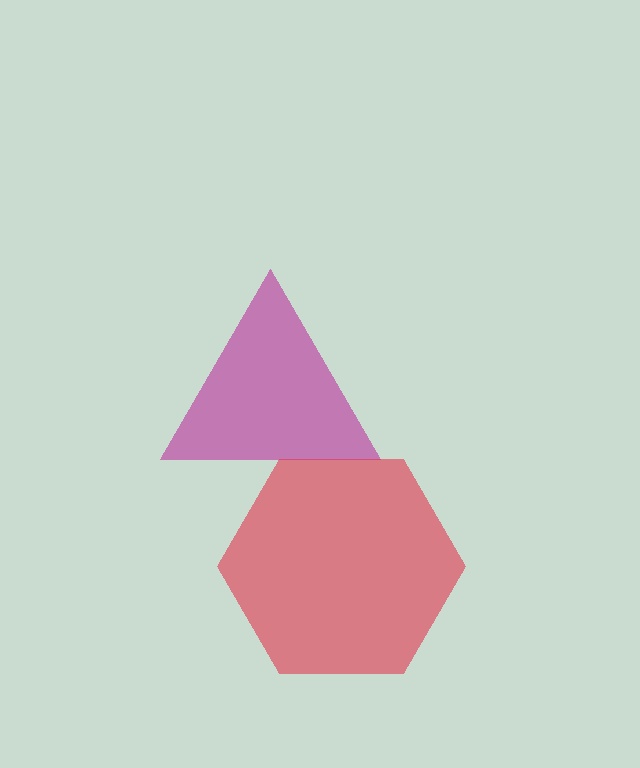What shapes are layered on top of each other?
The layered shapes are: a magenta triangle, a red hexagon.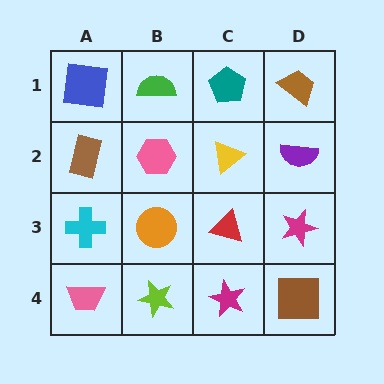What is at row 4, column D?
A brown square.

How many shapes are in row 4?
4 shapes.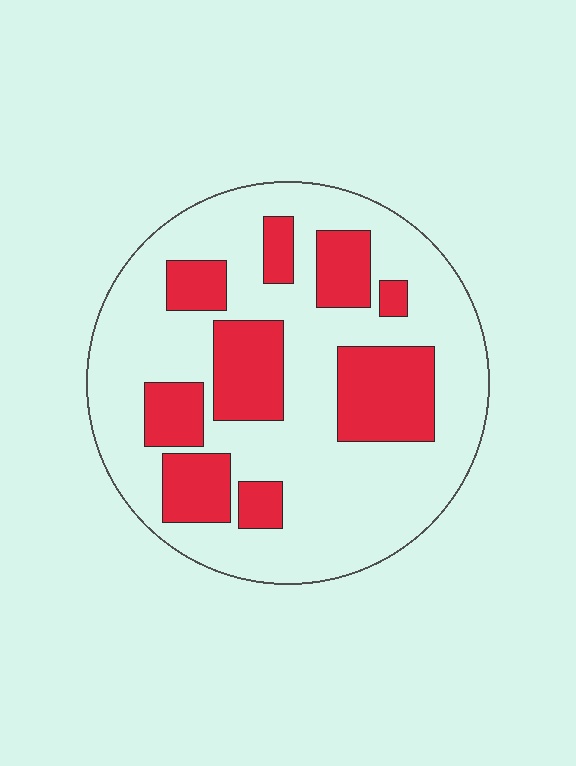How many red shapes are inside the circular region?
9.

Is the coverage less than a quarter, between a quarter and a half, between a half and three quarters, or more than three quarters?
Between a quarter and a half.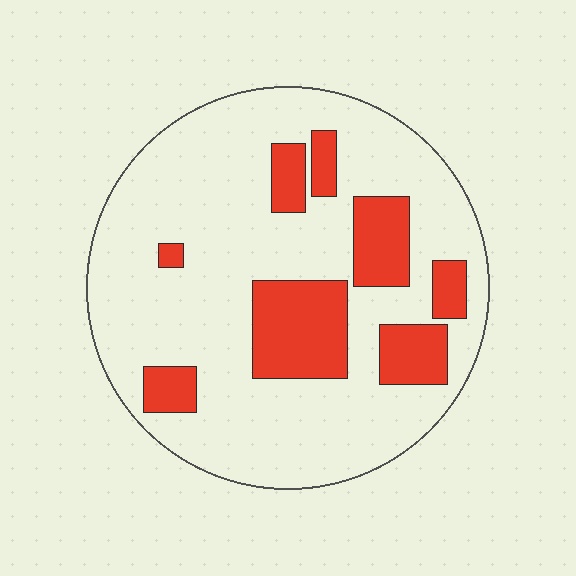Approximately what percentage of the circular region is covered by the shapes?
Approximately 20%.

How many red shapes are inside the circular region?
8.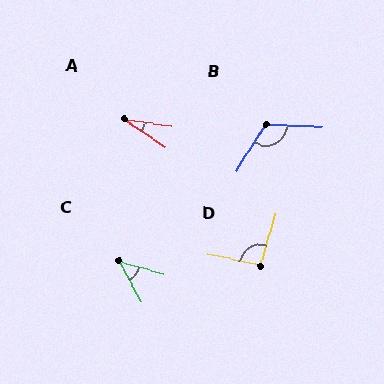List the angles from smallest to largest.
A (27°), C (46°), D (94°), B (120°).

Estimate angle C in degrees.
Approximately 46 degrees.